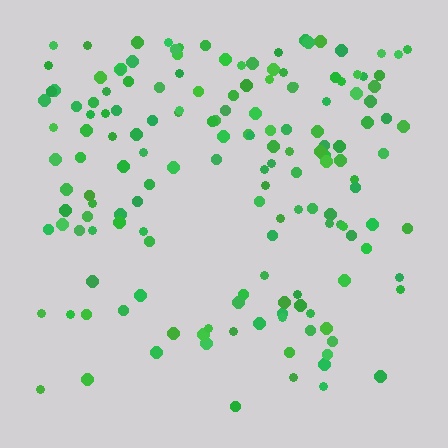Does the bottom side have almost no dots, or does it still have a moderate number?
Still a moderate number, just noticeably fewer than the top.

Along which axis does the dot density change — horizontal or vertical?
Vertical.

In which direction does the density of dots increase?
From bottom to top, with the top side densest.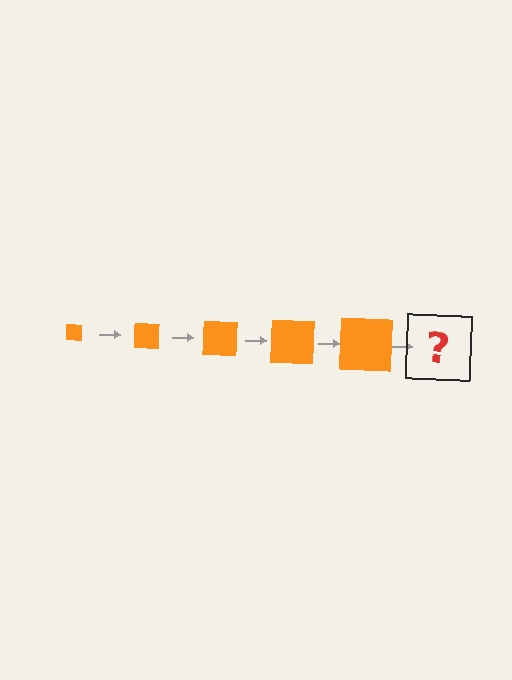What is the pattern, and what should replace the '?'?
The pattern is that the square gets progressively larger each step. The '?' should be an orange square, larger than the previous one.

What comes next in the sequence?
The next element should be an orange square, larger than the previous one.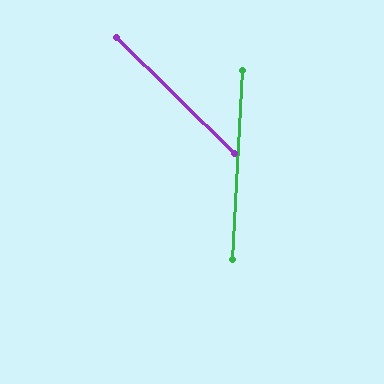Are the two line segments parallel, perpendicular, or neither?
Neither parallel nor perpendicular — they differ by about 48°.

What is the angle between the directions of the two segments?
Approximately 48 degrees.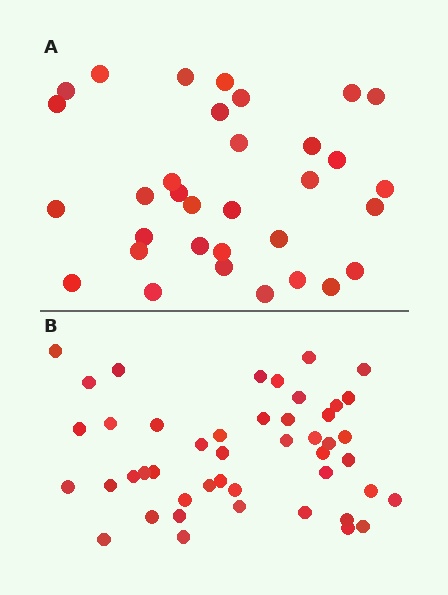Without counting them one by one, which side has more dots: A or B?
Region B (the bottom region) has more dots.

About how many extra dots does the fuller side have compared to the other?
Region B has approximately 15 more dots than region A.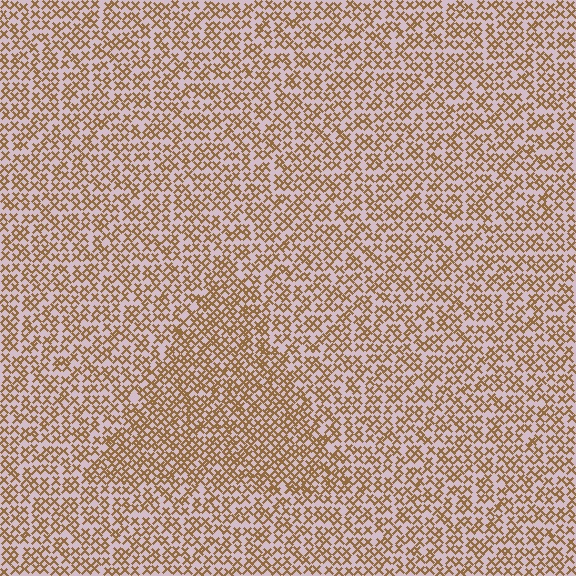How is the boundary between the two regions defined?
The boundary is defined by a change in element density (approximately 1.5x ratio). All elements are the same color, size, and shape.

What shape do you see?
I see a triangle.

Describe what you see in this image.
The image contains small brown elements arranged at two different densities. A triangle-shaped region is visible where the elements are more densely packed than the surrounding area.